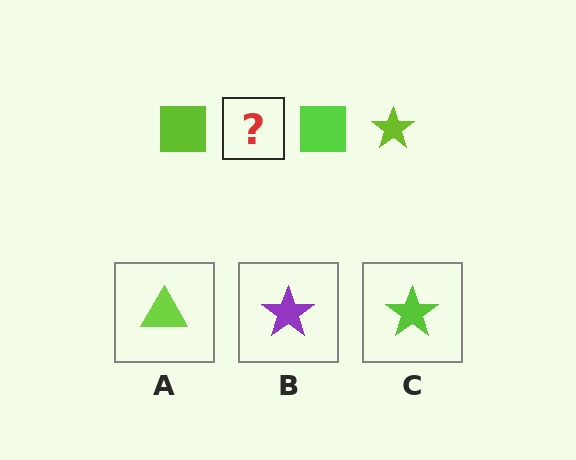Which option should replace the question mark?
Option C.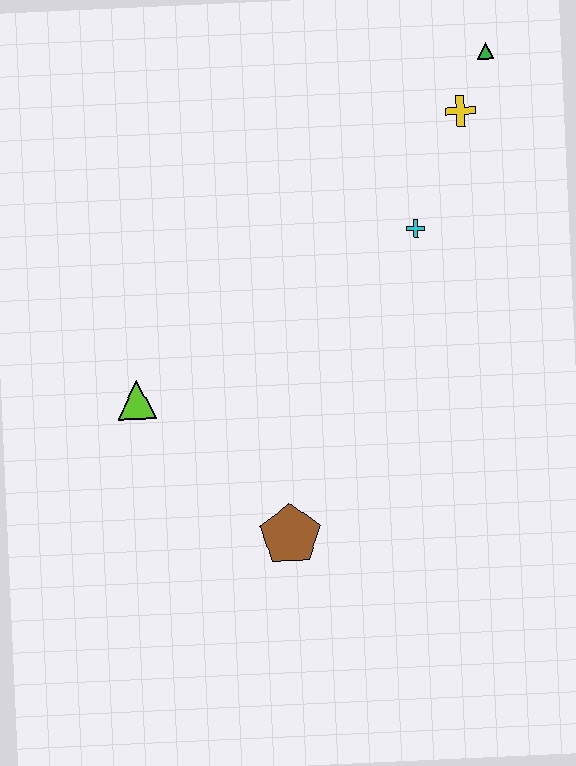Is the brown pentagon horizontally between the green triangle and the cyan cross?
No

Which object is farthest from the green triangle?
The brown pentagon is farthest from the green triangle.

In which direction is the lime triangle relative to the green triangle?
The lime triangle is to the left of the green triangle.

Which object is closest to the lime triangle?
The brown pentagon is closest to the lime triangle.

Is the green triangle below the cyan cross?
No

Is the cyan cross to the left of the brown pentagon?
No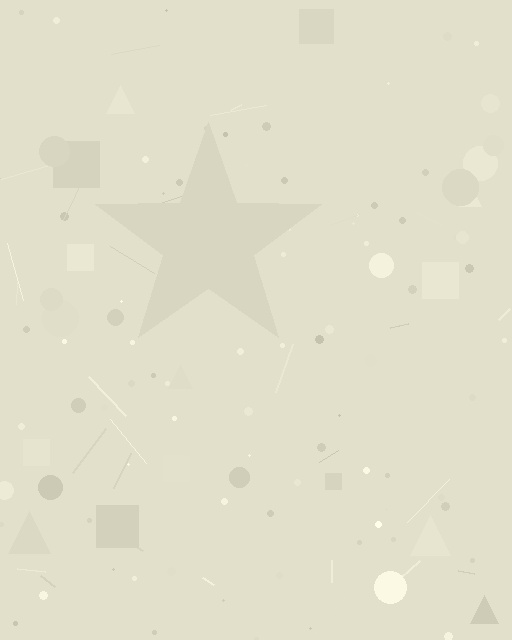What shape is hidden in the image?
A star is hidden in the image.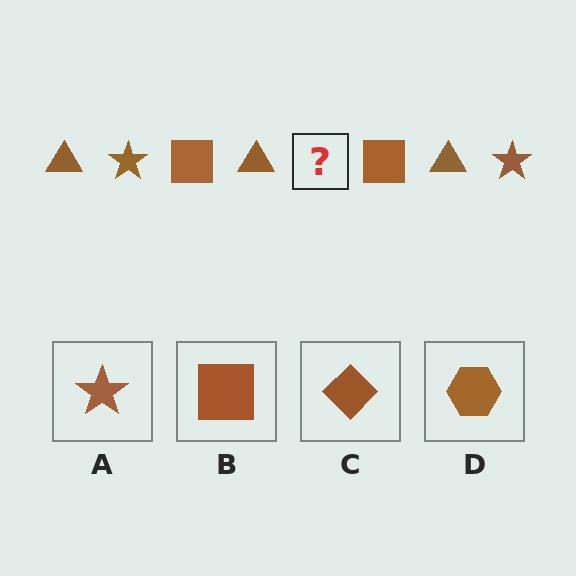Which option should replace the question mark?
Option A.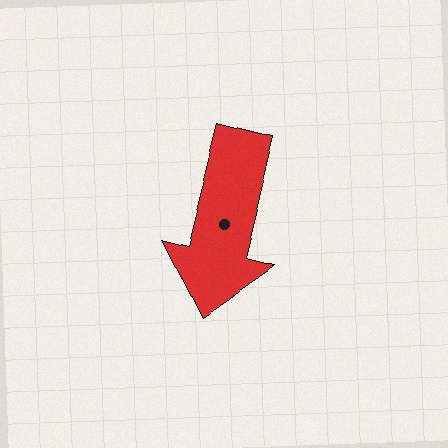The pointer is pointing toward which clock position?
Roughly 6 o'clock.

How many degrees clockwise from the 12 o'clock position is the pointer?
Approximately 194 degrees.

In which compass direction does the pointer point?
South.